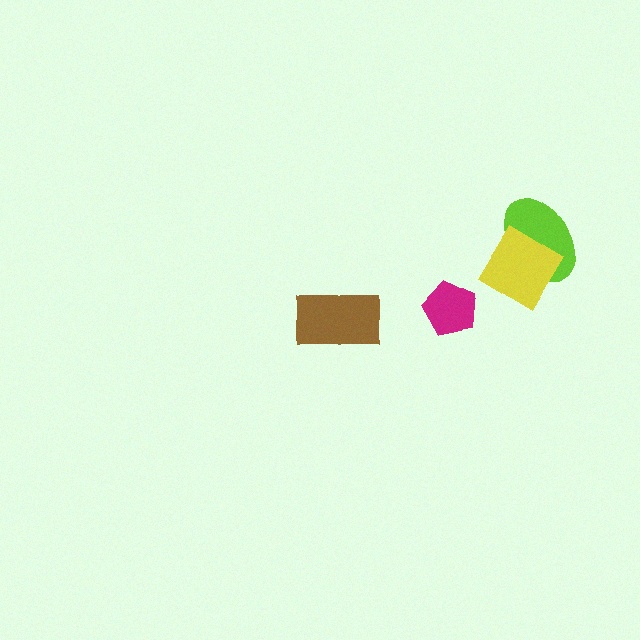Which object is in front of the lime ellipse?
The yellow diamond is in front of the lime ellipse.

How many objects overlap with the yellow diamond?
1 object overlaps with the yellow diamond.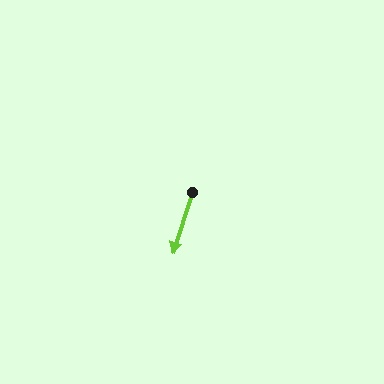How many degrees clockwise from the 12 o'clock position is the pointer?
Approximately 198 degrees.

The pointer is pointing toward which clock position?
Roughly 7 o'clock.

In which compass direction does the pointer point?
South.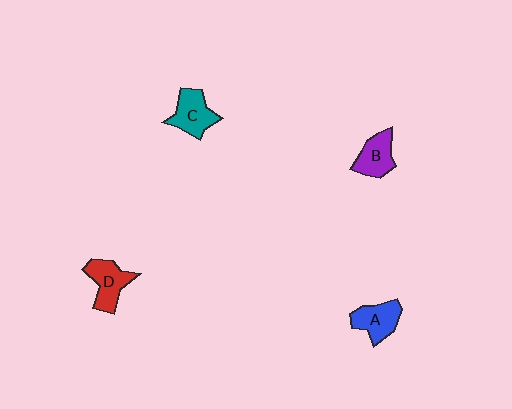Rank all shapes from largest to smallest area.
From largest to smallest: D (red), C (teal), A (blue), B (purple).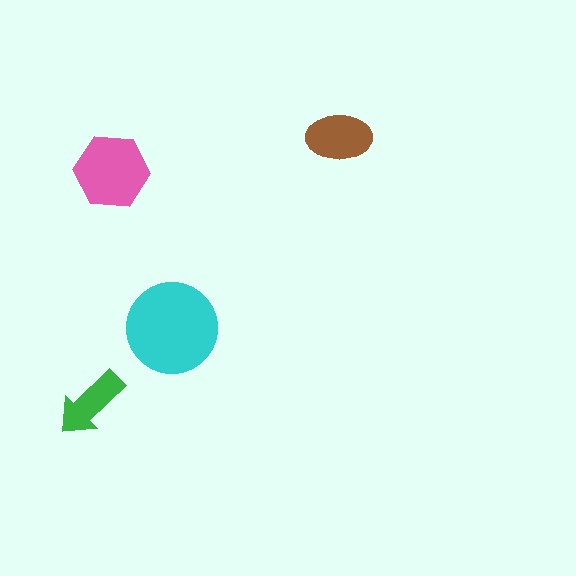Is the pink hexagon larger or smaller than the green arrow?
Larger.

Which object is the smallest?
The green arrow.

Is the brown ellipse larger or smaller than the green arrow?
Larger.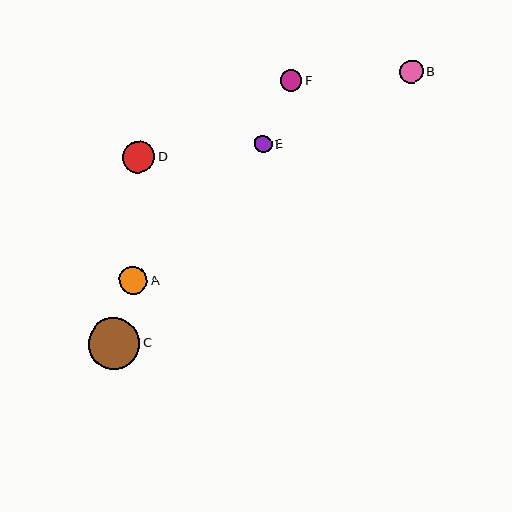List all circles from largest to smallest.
From largest to smallest: C, D, A, B, F, E.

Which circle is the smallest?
Circle E is the smallest with a size of approximately 18 pixels.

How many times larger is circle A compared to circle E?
Circle A is approximately 1.6 times the size of circle E.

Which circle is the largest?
Circle C is the largest with a size of approximately 51 pixels.